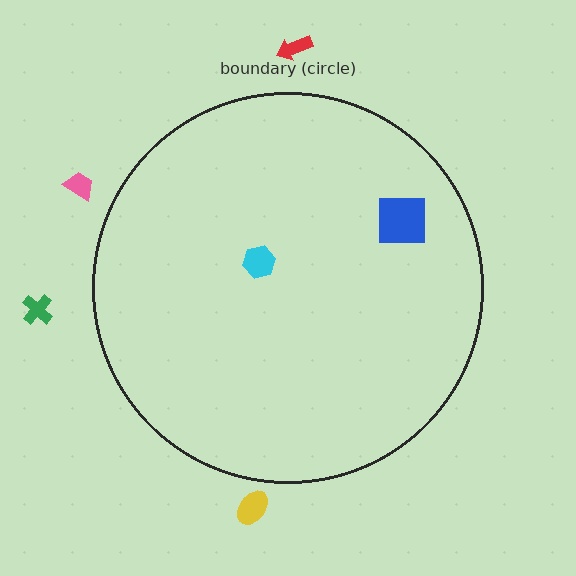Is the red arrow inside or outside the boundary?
Outside.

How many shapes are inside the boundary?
2 inside, 4 outside.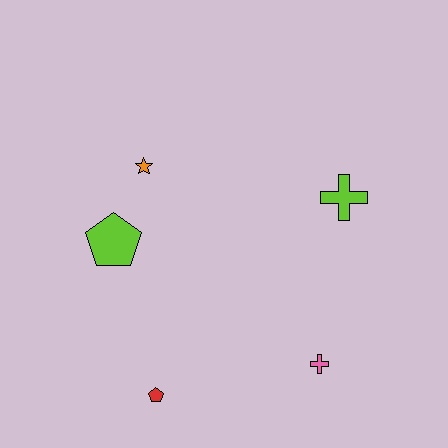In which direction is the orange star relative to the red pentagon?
The orange star is above the red pentagon.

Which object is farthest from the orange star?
The pink cross is farthest from the orange star.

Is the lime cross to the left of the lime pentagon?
No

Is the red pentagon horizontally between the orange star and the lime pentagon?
No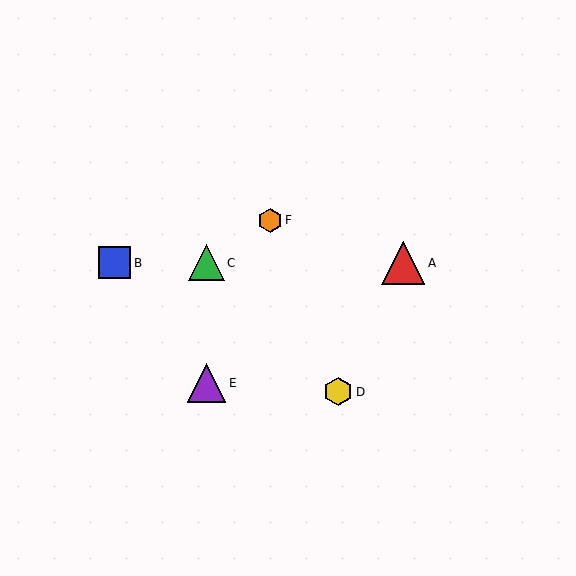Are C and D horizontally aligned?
No, C is at y≈263 and D is at y≈392.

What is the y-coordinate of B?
Object B is at y≈263.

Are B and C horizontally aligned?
Yes, both are at y≈263.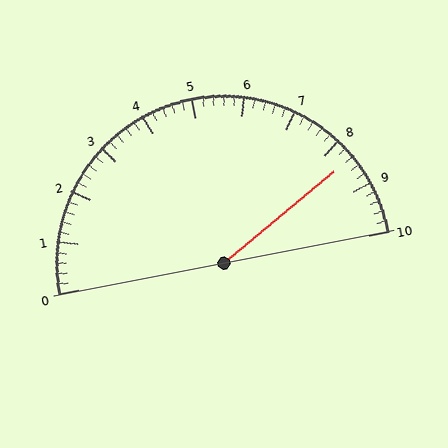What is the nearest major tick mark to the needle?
The nearest major tick mark is 8.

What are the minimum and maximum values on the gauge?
The gauge ranges from 0 to 10.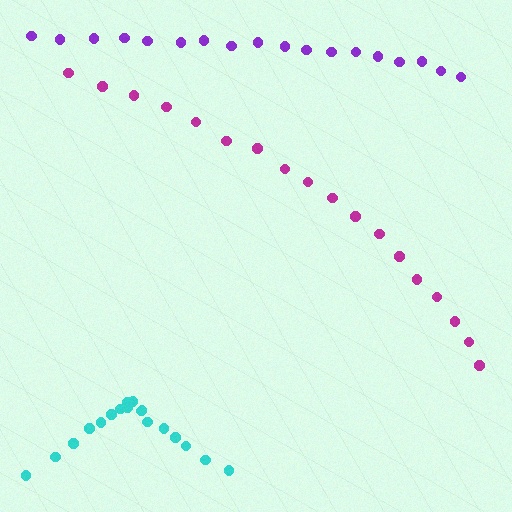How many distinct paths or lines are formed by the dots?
There are 3 distinct paths.